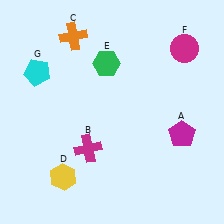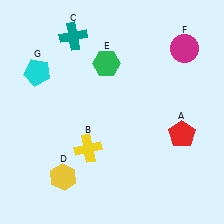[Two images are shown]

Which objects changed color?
A changed from magenta to red. B changed from magenta to yellow. C changed from orange to teal.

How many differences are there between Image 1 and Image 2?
There are 3 differences between the two images.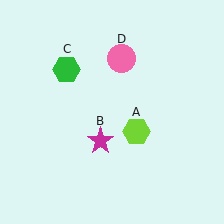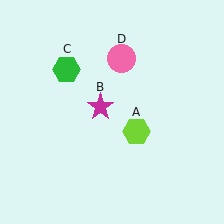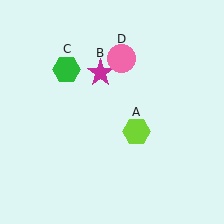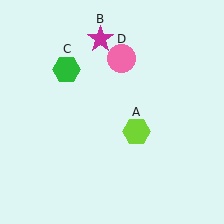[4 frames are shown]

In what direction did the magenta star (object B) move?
The magenta star (object B) moved up.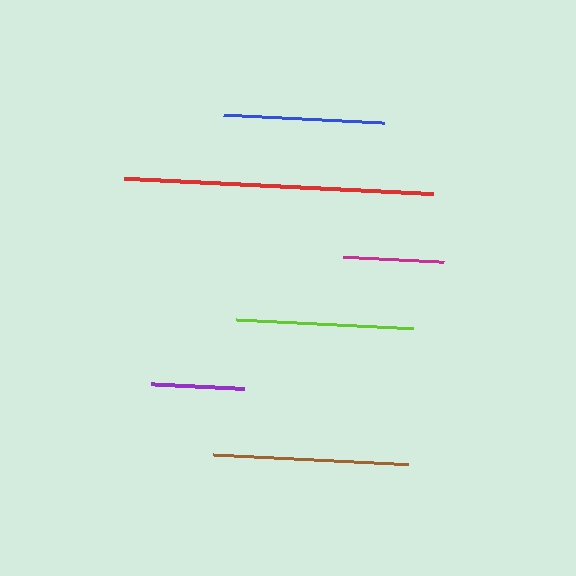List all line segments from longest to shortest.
From longest to shortest: red, brown, lime, blue, magenta, purple.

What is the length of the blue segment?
The blue segment is approximately 161 pixels long.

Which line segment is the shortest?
The purple line is the shortest at approximately 94 pixels.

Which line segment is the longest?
The red line is the longest at approximately 309 pixels.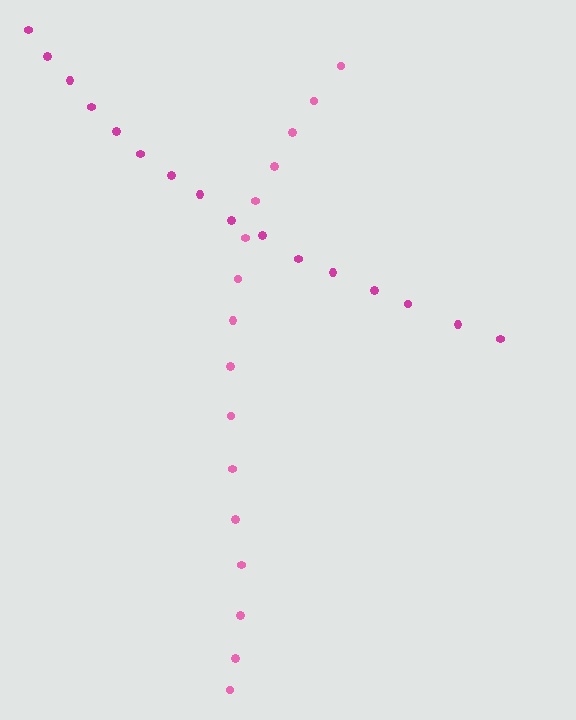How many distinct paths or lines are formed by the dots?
There are 2 distinct paths.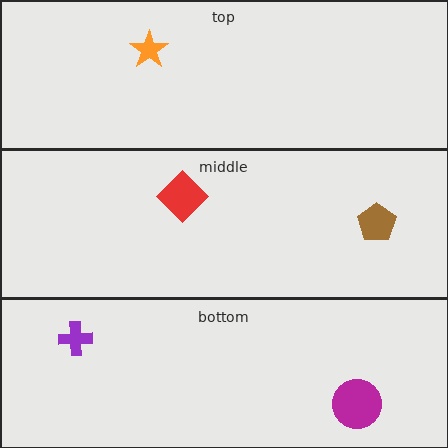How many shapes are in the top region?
1.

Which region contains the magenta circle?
The bottom region.